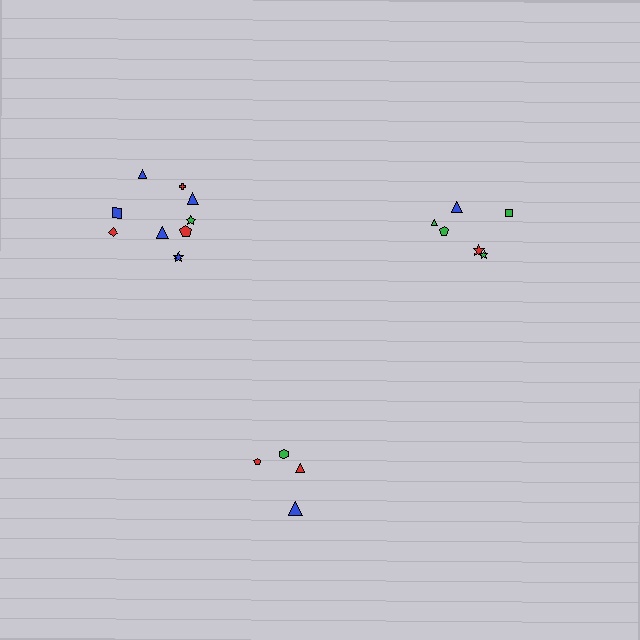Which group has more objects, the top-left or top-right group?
The top-left group.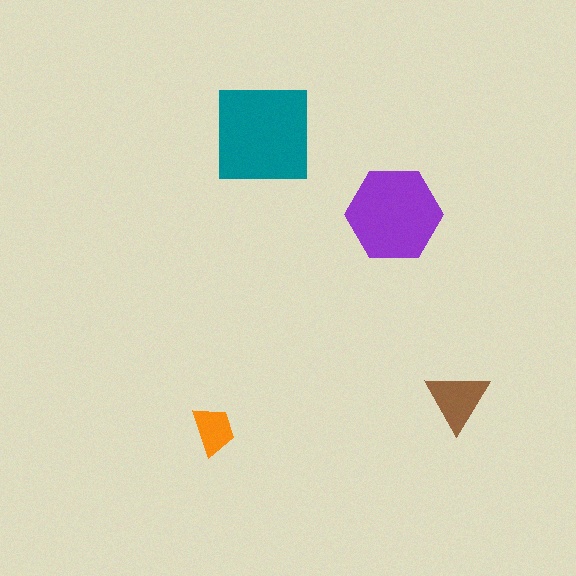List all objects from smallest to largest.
The orange trapezoid, the brown triangle, the purple hexagon, the teal square.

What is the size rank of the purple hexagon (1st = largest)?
2nd.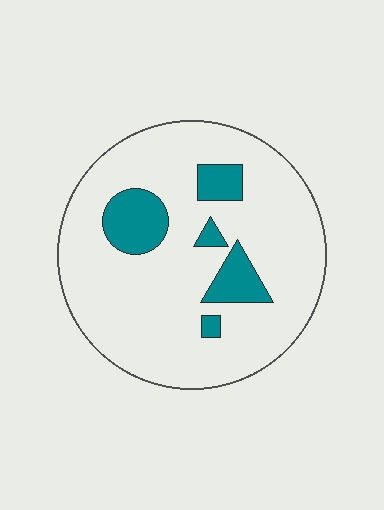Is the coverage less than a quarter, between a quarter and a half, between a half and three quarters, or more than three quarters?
Less than a quarter.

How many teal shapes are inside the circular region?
5.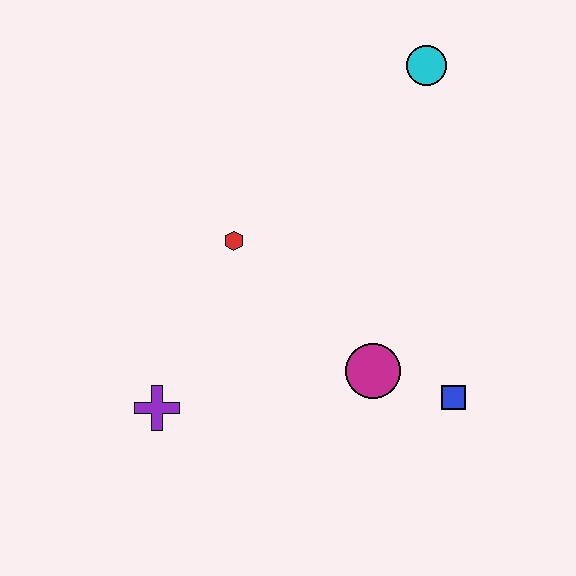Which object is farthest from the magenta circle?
The cyan circle is farthest from the magenta circle.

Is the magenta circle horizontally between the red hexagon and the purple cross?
No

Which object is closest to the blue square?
The magenta circle is closest to the blue square.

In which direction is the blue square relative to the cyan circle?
The blue square is below the cyan circle.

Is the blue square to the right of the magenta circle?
Yes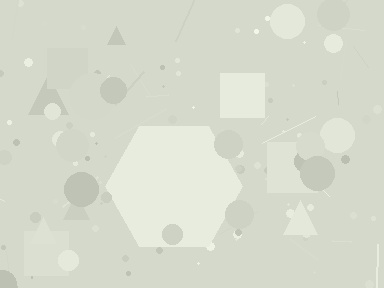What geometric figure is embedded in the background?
A hexagon is embedded in the background.